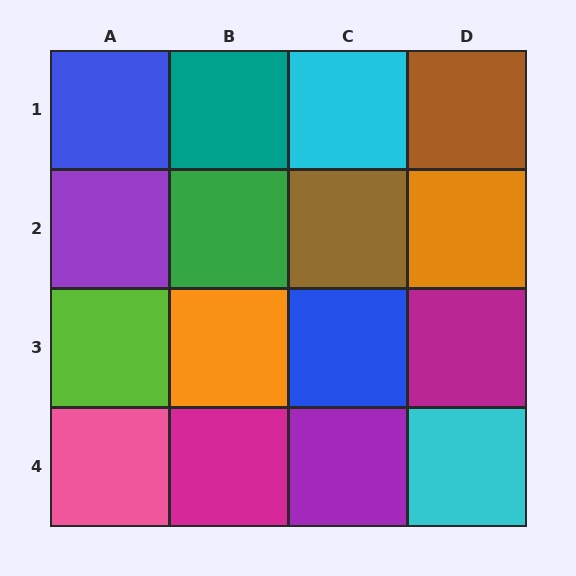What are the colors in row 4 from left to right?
Pink, magenta, purple, cyan.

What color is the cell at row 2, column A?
Purple.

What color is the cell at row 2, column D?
Orange.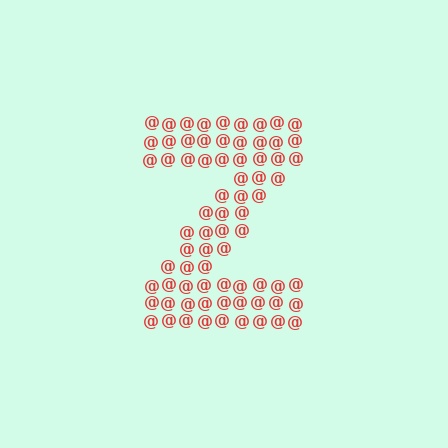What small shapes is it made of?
It is made of small at signs.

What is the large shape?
The large shape is the letter Z.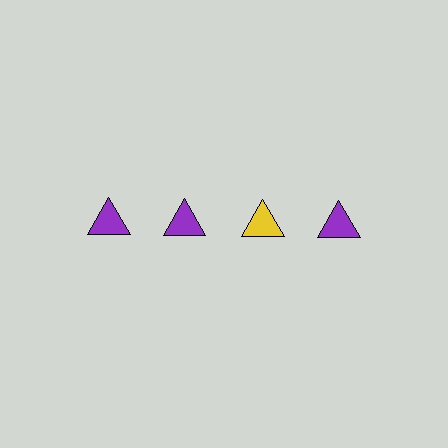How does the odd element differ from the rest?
It has a different color: yellow instead of purple.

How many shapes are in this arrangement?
There are 4 shapes arranged in a grid pattern.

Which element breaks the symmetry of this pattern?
The yellow triangle in the top row, center column breaks the symmetry. All other shapes are purple triangles.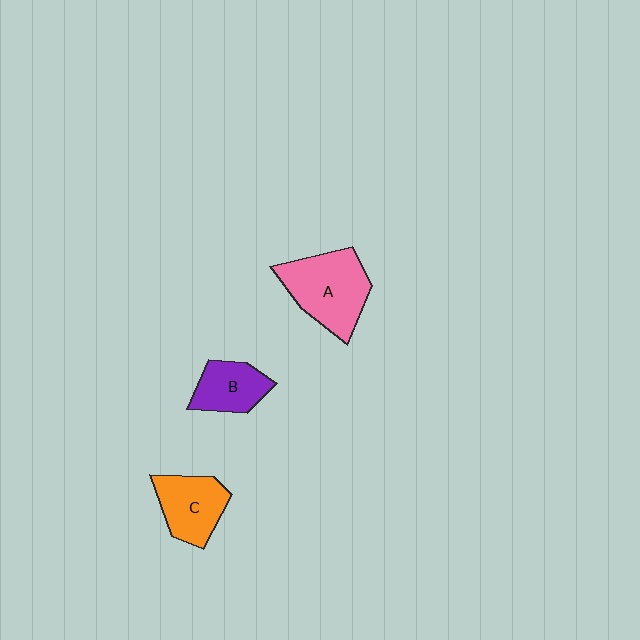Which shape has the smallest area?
Shape B (purple).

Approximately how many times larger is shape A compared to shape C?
Approximately 1.4 times.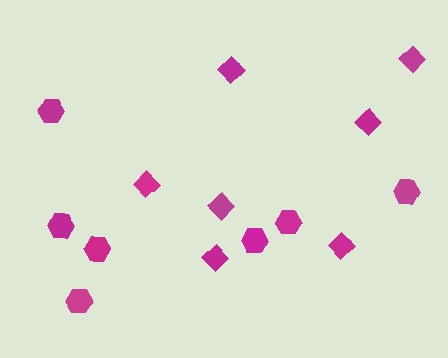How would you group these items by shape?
There are 2 groups: one group of hexagons (7) and one group of diamonds (7).